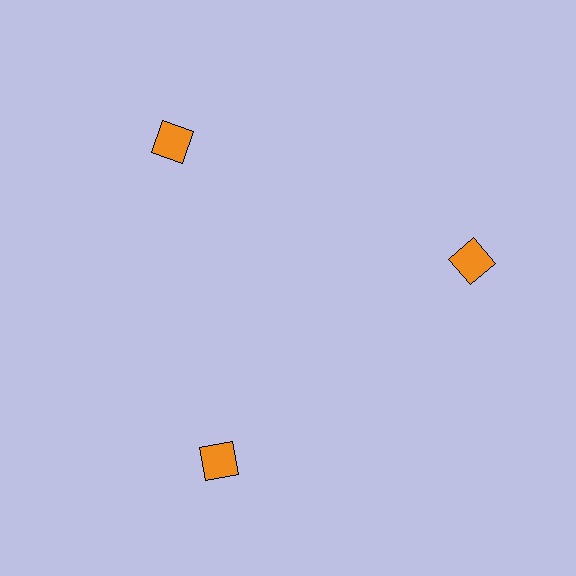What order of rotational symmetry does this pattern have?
This pattern has 3-fold rotational symmetry.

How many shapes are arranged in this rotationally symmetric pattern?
There are 3 shapes, arranged in 3 groups of 1.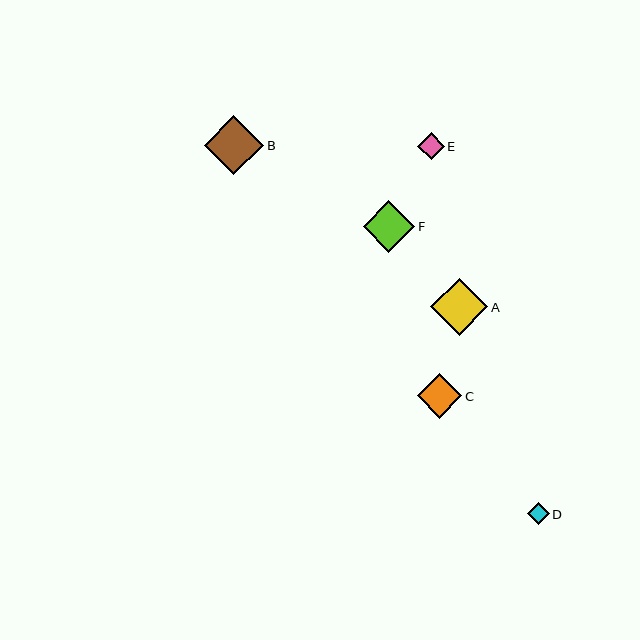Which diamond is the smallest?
Diamond D is the smallest with a size of approximately 22 pixels.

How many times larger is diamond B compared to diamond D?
Diamond B is approximately 2.7 times the size of diamond D.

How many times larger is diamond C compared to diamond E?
Diamond C is approximately 1.7 times the size of diamond E.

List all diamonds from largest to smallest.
From largest to smallest: B, A, F, C, E, D.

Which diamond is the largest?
Diamond B is the largest with a size of approximately 60 pixels.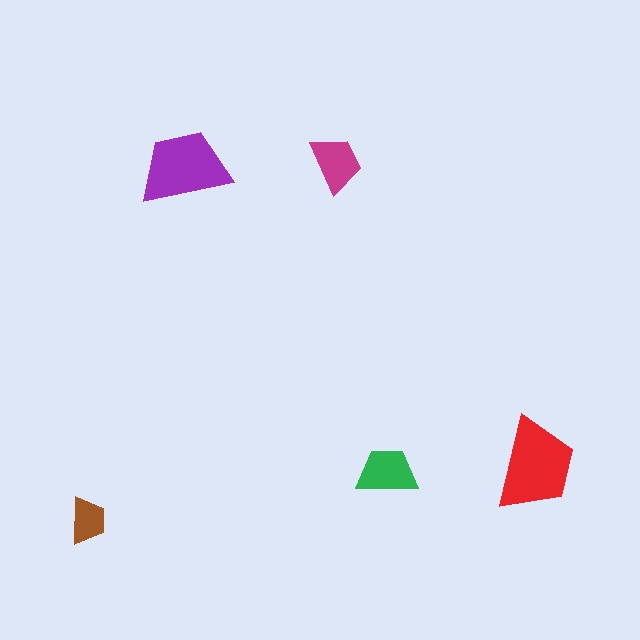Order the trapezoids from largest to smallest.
the red one, the purple one, the green one, the magenta one, the brown one.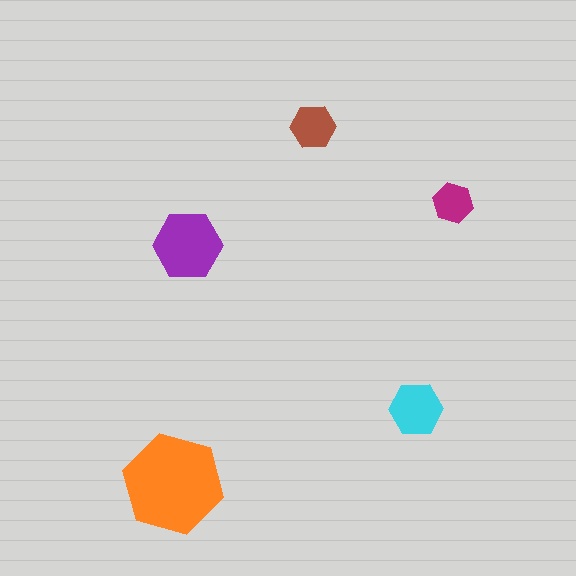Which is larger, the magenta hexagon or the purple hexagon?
The purple one.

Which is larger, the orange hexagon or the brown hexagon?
The orange one.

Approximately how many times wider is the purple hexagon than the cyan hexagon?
About 1.5 times wider.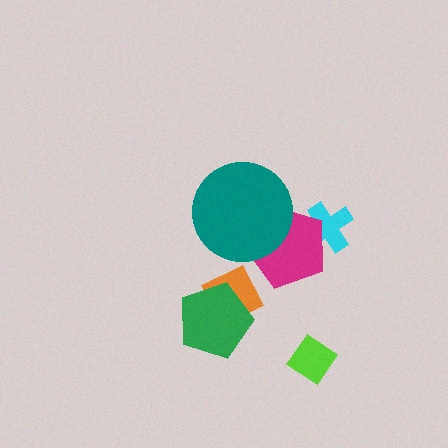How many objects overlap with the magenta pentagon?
2 objects overlap with the magenta pentagon.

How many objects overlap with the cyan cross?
1 object overlaps with the cyan cross.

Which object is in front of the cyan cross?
The magenta pentagon is in front of the cyan cross.